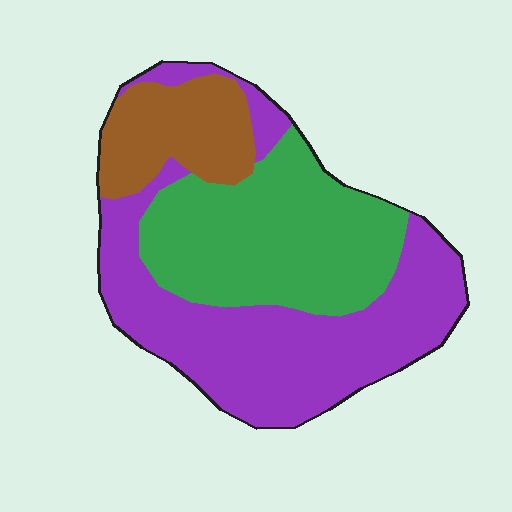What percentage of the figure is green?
Green covers 37% of the figure.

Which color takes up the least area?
Brown, at roughly 15%.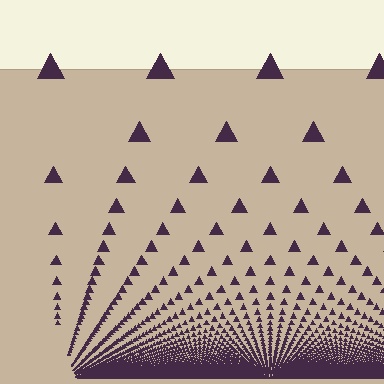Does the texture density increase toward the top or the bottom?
Density increases toward the bottom.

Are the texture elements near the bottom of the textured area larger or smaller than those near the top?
Smaller. The gradient is inverted — elements near the bottom are smaller and denser.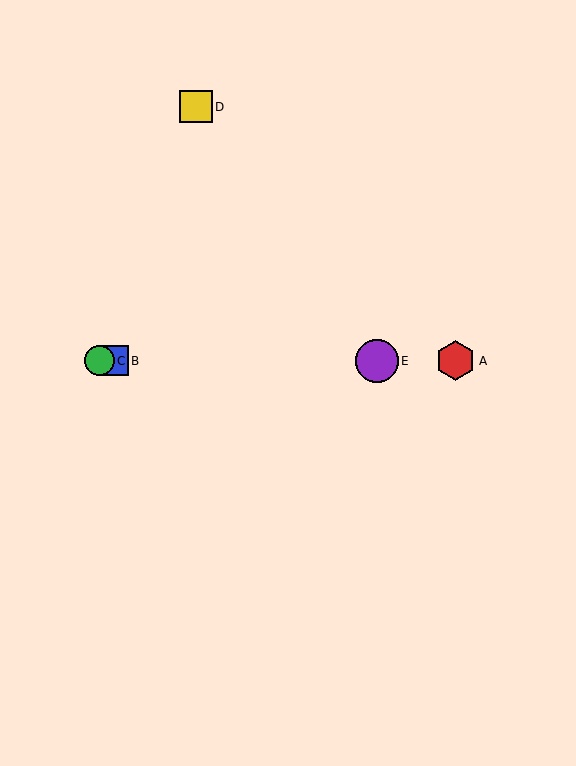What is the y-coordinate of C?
Object C is at y≈361.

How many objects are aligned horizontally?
4 objects (A, B, C, E) are aligned horizontally.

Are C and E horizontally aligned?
Yes, both are at y≈361.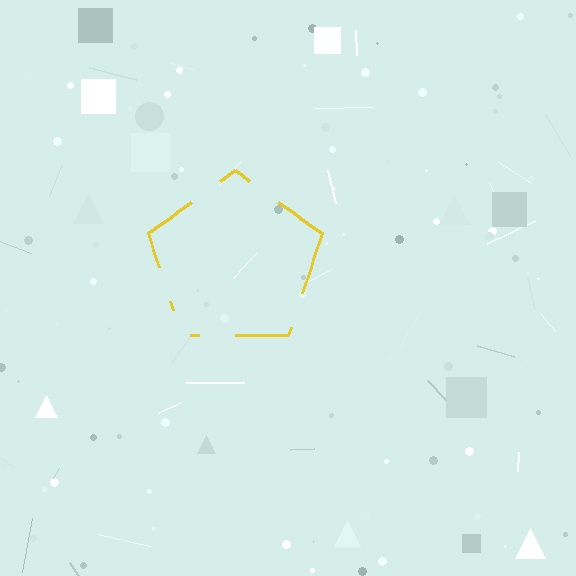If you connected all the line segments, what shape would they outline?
They would outline a pentagon.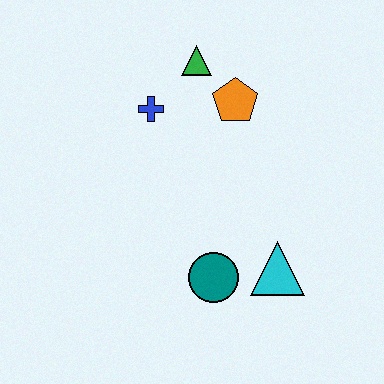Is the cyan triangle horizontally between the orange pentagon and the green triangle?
No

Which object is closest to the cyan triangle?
The teal circle is closest to the cyan triangle.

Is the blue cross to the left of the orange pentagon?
Yes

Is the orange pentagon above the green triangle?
No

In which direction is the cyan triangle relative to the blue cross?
The cyan triangle is below the blue cross.